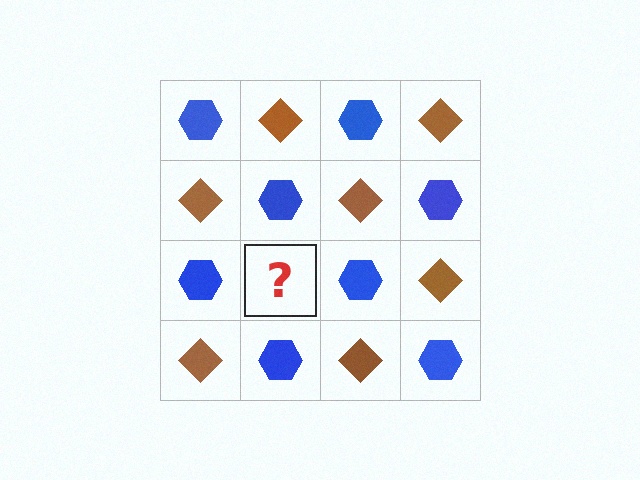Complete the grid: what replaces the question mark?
The question mark should be replaced with a brown diamond.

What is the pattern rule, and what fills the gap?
The rule is that it alternates blue hexagon and brown diamond in a checkerboard pattern. The gap should be filled with a brown diamond.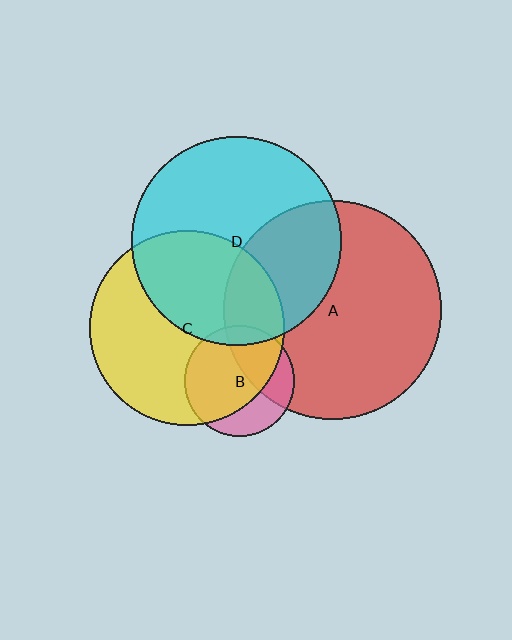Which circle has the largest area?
Circle A (red).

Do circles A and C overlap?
Yes.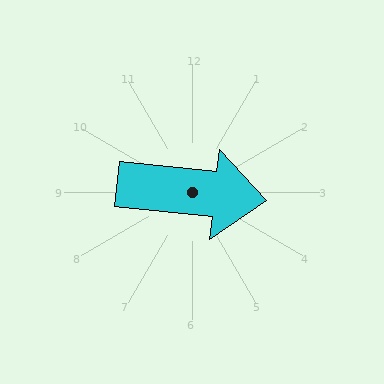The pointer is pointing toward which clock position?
Roughly 3 o'clock.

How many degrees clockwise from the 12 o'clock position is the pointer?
Approximately 96 degrees.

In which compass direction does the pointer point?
East.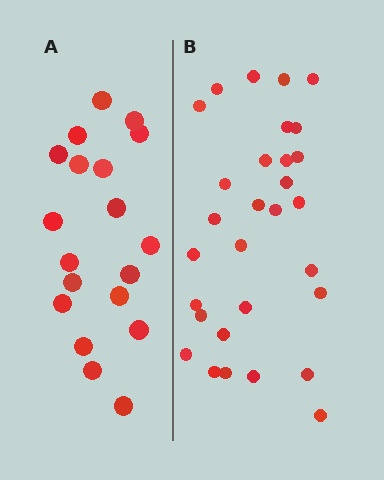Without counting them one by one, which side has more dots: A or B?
Region B (the right region) has more dots.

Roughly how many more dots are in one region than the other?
Region B has roughly 12 or so more dots than region A.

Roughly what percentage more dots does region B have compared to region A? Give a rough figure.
About 60% more.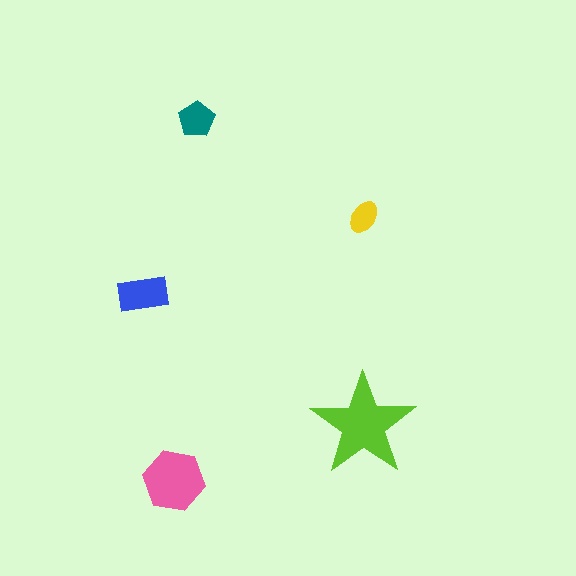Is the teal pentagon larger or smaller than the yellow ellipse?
Larger.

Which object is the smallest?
The yellow ellipse.